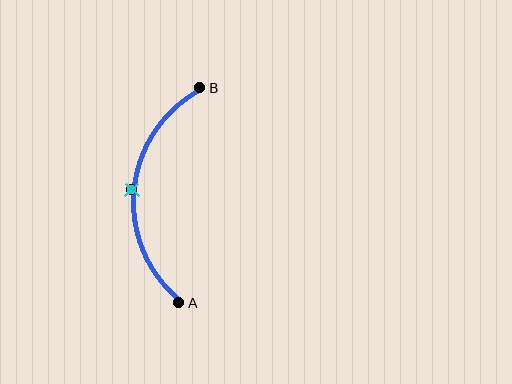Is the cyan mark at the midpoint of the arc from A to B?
Yes. The cyan mark lies on the arc at equal arc-length from both A and B — it is the arc midpoint.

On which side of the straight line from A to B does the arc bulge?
The arc bulges to the left of the straight line connecting A and B.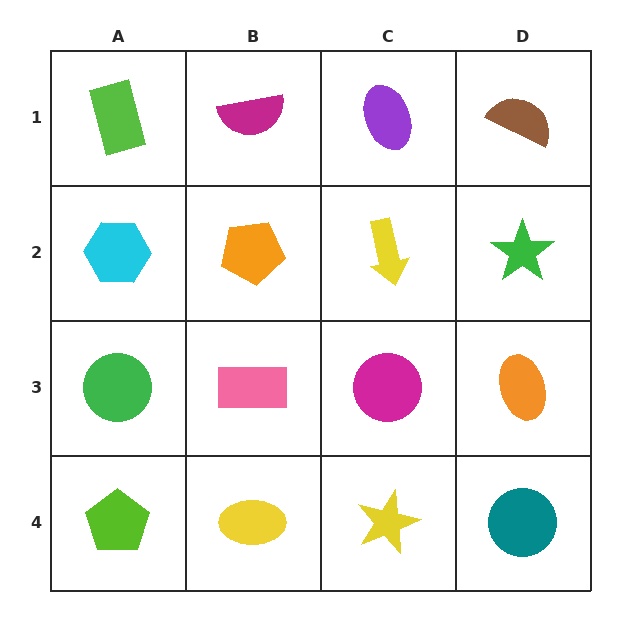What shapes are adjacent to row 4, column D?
An orange ellipse (row 3, column D), a yellow star (row 4, column C).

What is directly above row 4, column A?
A green circle.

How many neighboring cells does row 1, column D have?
2.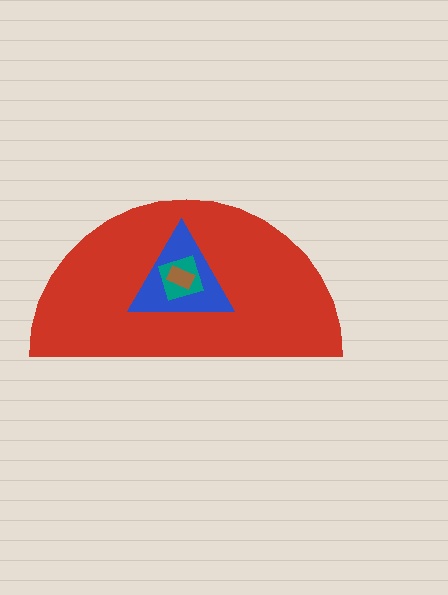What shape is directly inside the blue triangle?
The teal diamond.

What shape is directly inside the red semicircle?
The blue triangle.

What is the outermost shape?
The red semicircle.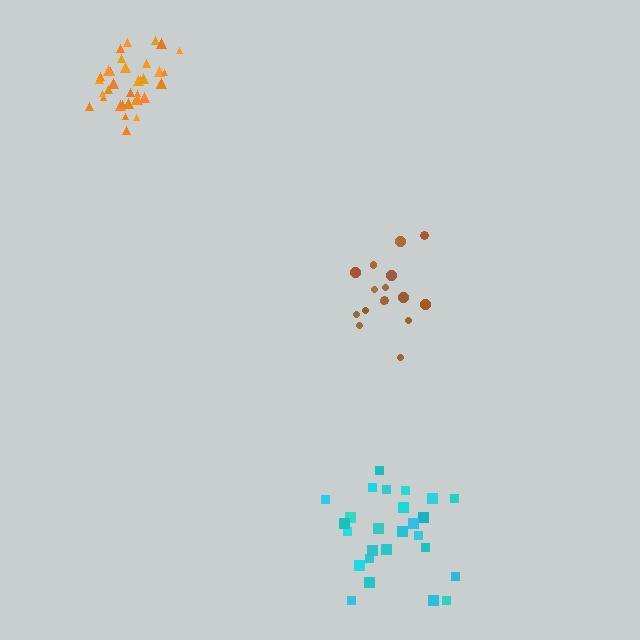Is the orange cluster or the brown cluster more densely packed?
Orange.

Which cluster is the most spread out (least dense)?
Brown.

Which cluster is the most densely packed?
Orange.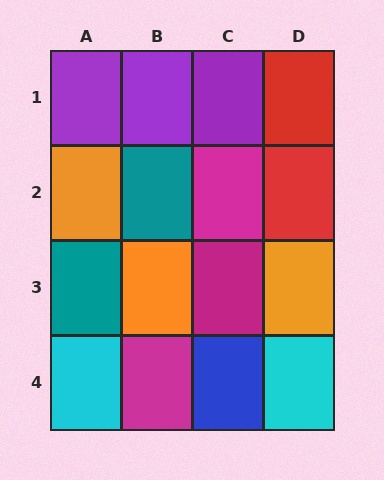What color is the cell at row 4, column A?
Cyan.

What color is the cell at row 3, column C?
Magenta.